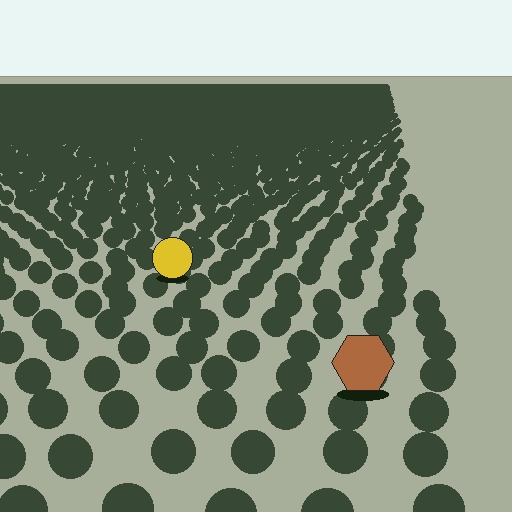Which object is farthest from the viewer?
The yellow circle is farthest from the viewer. It appears smaller and the ground texture around it is denser.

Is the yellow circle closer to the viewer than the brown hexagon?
No. The brown hexagon is closer — you can tell from the texture gradient: the ground texture is coarser near it.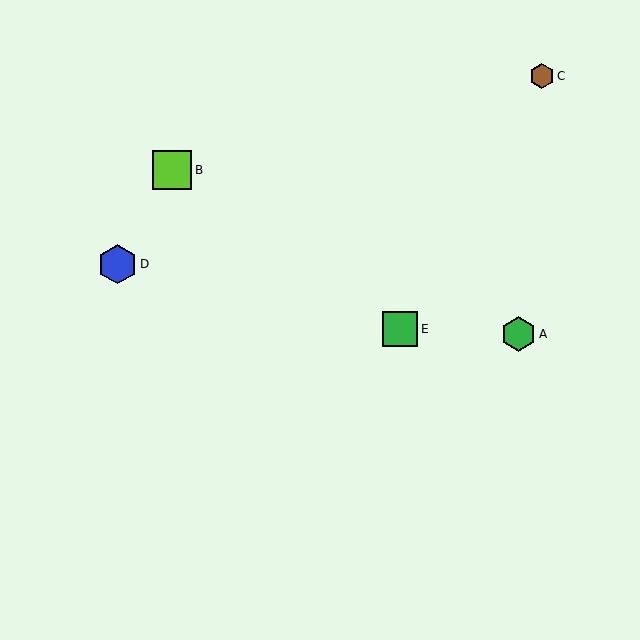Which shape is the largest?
The lime square (labeled B) is the largest.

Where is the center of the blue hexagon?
The center of the blue hexagon is at (118, 264).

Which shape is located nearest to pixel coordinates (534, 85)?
The brown hexagon (labeled C) at (542, 76) is nearest to that location.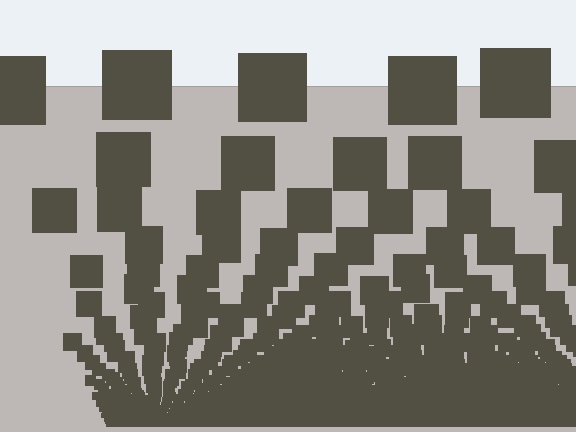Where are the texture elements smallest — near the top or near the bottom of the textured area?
Near the bottom.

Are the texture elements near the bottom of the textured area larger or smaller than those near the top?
Smaller. The gradient is inverted — elements near the bottom are smaller and denser.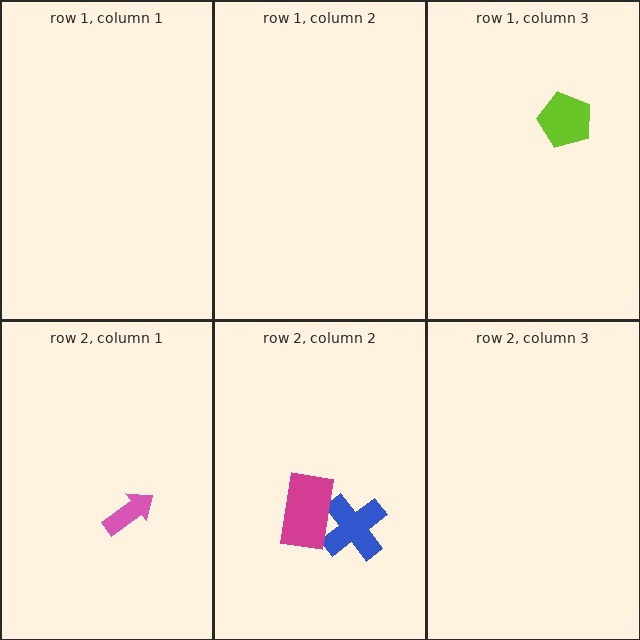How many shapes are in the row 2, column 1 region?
1.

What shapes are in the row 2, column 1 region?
The pink arrow.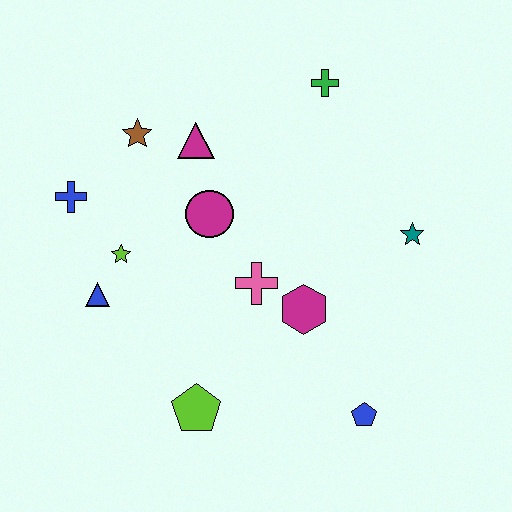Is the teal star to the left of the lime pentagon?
No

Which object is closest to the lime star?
The blue triangle is closest to the lime star.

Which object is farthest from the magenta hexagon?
The blue cross is farthest from the magenta hexagon.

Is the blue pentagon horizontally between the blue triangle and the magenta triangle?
No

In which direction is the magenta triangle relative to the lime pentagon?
The magenta triangle is above the lime pentagon.